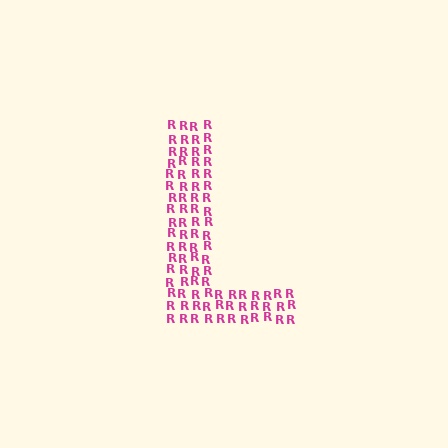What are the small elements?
The small elements are letter R's.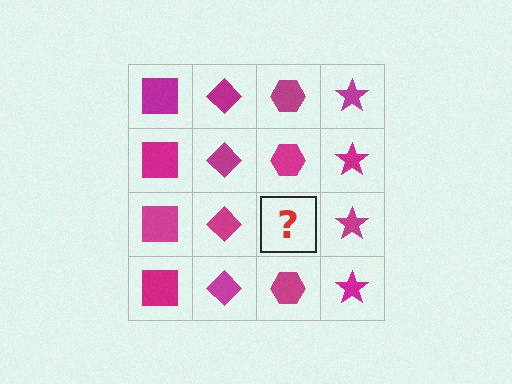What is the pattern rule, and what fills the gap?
The rule is that each column has a consistent shape. The gap should be filled with a magenta hexagon.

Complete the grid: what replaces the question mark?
The question mark should be replaced with a magenta hexagon.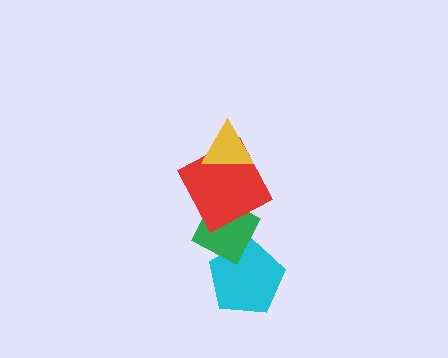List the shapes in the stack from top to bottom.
From top to bottom: the yellow triangle, the red square, the green diamond, the cyan pentagon.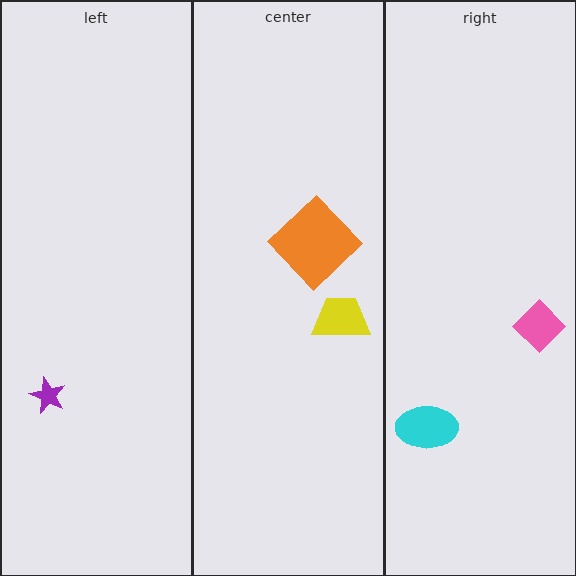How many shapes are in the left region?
1.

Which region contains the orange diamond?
The center region.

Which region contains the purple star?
The left region.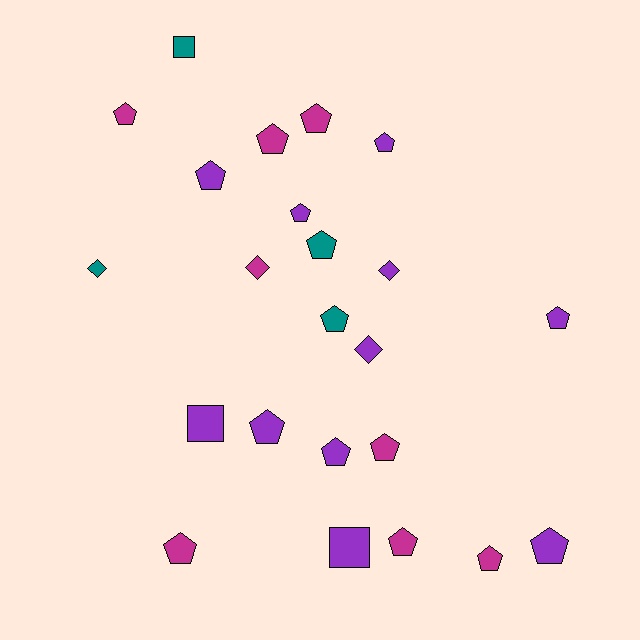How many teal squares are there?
There is 1 teal square.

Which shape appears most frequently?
Pentagon, with 16 objects.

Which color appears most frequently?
Purple, with 11 objects.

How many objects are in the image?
There are 23 objects.